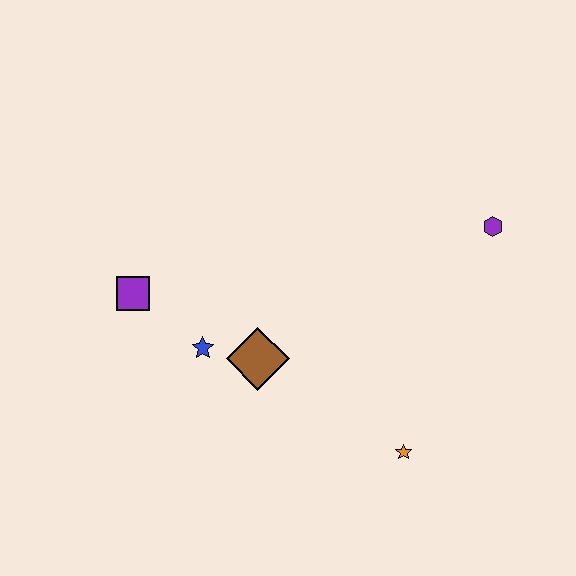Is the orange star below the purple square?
Yes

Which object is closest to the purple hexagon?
The orange star is closest to the purple hexagon.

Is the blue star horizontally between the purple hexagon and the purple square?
Yes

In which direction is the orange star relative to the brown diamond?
The orange star is to the right of the brown diamond.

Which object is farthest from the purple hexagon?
The purple square is farthest from the purple hexagon.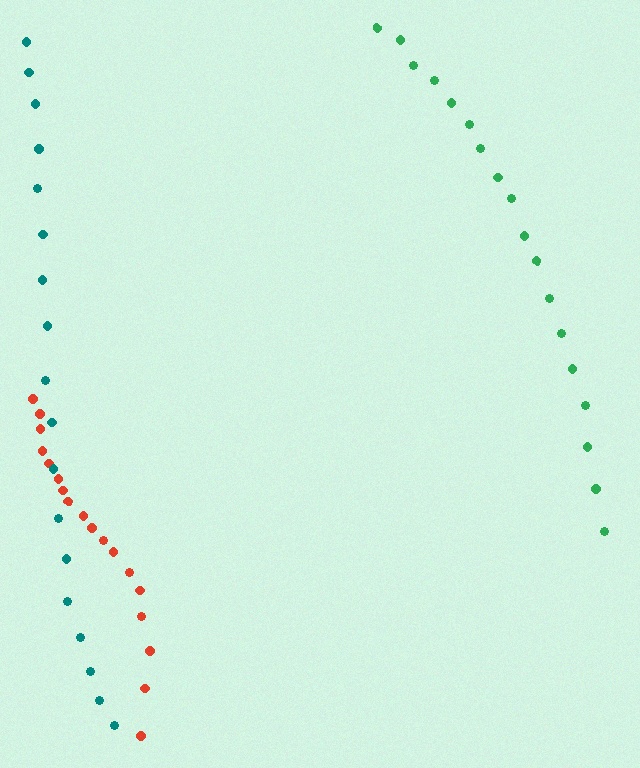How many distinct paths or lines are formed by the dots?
There are 3 distinct paths.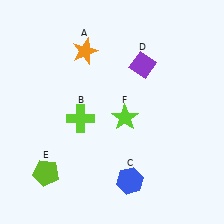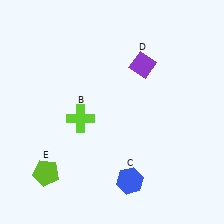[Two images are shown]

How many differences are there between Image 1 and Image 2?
There are 2 differences between the two images.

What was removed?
The orange star (A), the lime star (F) were removed in Image 2.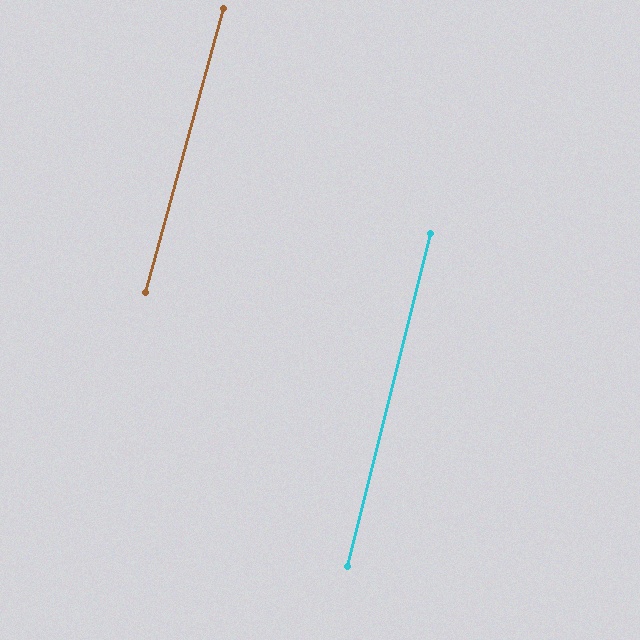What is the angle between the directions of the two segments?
Approximately 2 degrees.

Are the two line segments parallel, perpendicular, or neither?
Parallel — their directions differ by only 1.5°.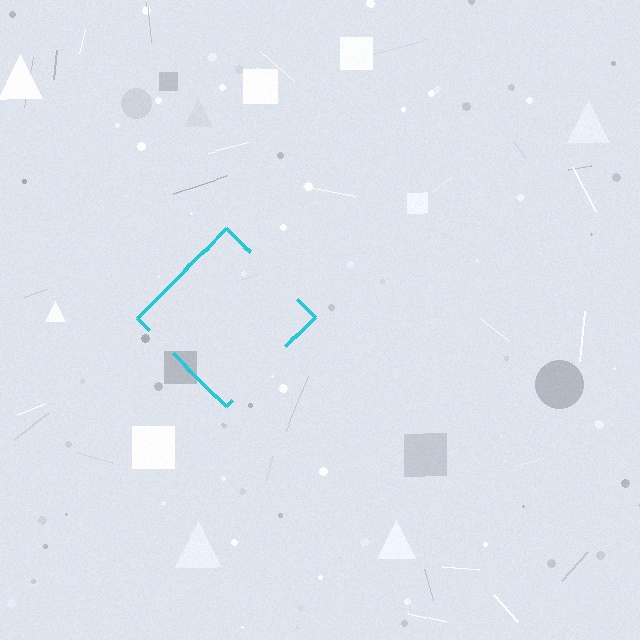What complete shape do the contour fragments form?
The contour fragments form a diamond.